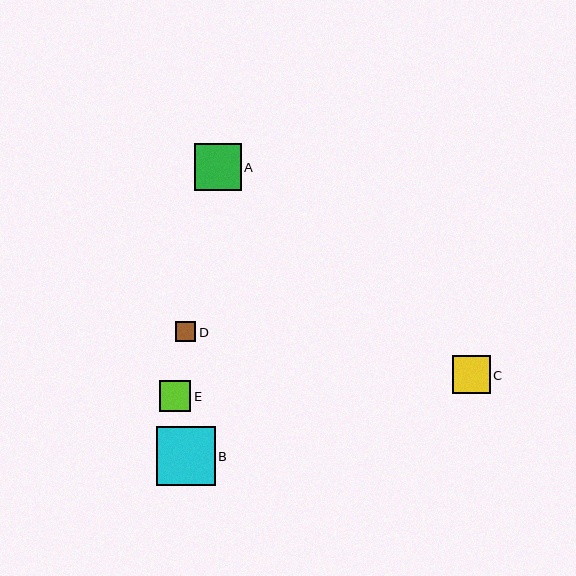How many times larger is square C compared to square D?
Square C is approximately 1.9 times the size of square D.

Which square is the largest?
Square B is the largest with a size of approximately 59 pixels.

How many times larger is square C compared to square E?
Square C is approximately 1.2 times the size of square E.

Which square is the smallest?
Square D is the smallest with a size of approximately 20 pixels.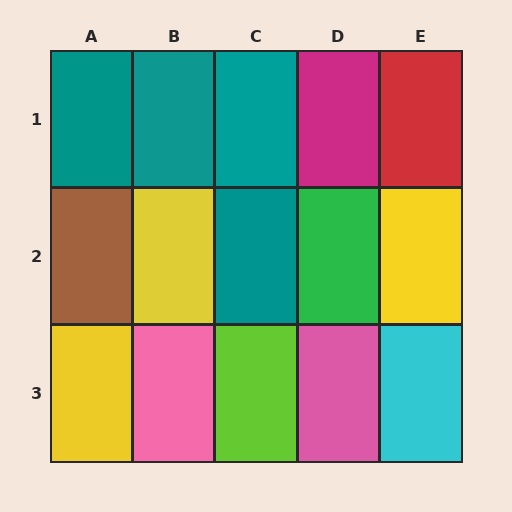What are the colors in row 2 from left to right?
Brown, yellow, teal, green, yellow.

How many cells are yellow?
3 cells are yellow.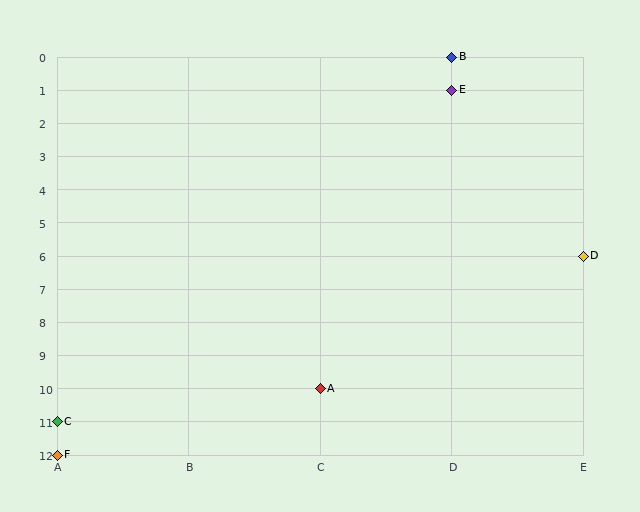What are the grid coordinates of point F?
Point F is at grid coordinates (A, 12).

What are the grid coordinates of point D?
Point D is at grid coordinates (E, 6).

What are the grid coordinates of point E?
Point E is at grid coordinates (D, 1).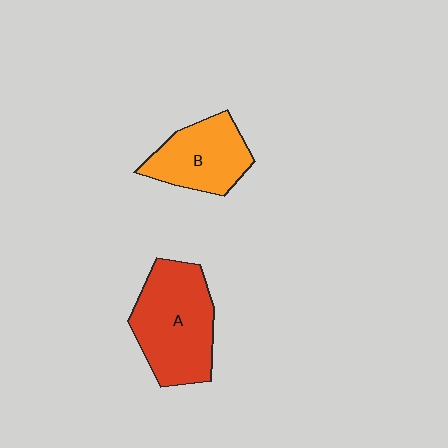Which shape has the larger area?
Shape A (red).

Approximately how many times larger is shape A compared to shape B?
Approximately 1.4 times.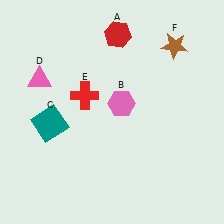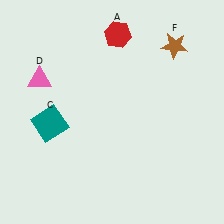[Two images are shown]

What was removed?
The pink hexagon (B), the red cross (E) were removed in Image 2.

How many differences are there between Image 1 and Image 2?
There are 2 differences between the two images.